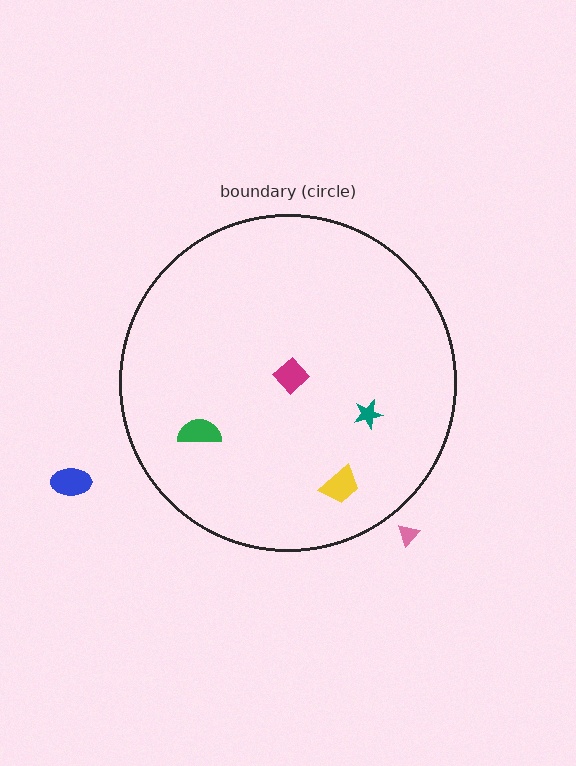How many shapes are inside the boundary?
4 inside, 2 outside.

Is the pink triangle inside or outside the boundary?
Outside.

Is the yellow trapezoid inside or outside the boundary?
Inside.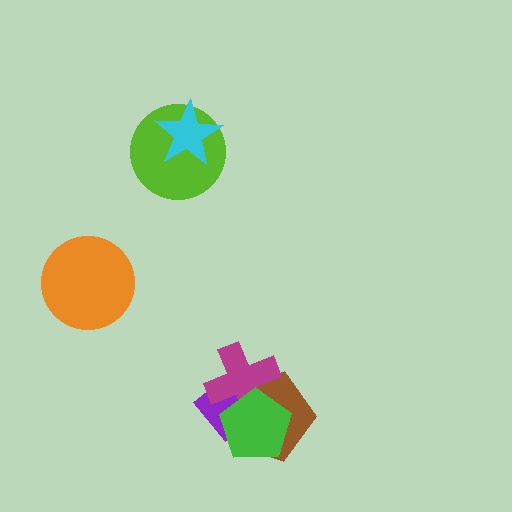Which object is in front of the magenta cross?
The green pentagon is in front of the magenta cross.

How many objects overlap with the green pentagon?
3 objects overlap with the green pentagon.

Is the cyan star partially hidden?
No, no other shape covers it.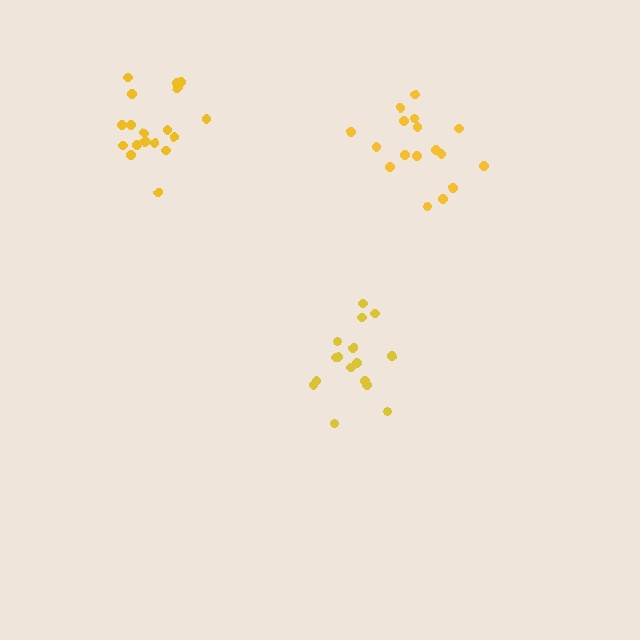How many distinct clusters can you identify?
There are 3 distinct clusters.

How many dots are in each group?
Group 1: 17 dots, Group 2: 18 dots, Group 3: 16 dots (51 total).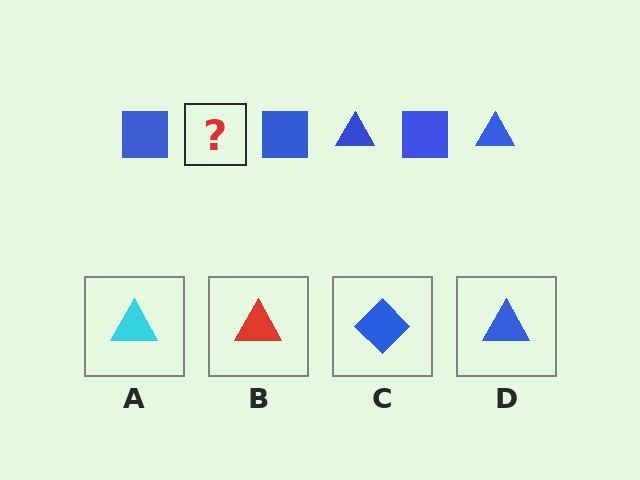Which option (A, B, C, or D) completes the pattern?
D.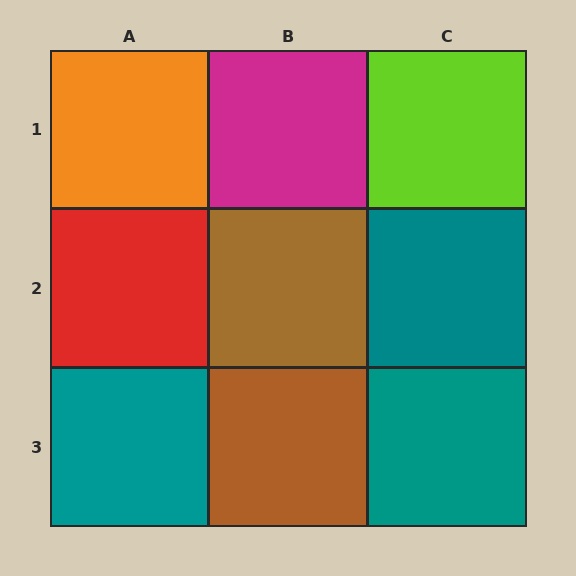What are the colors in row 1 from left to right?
Orange, magenta, lime.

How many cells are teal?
3 cells are teal.